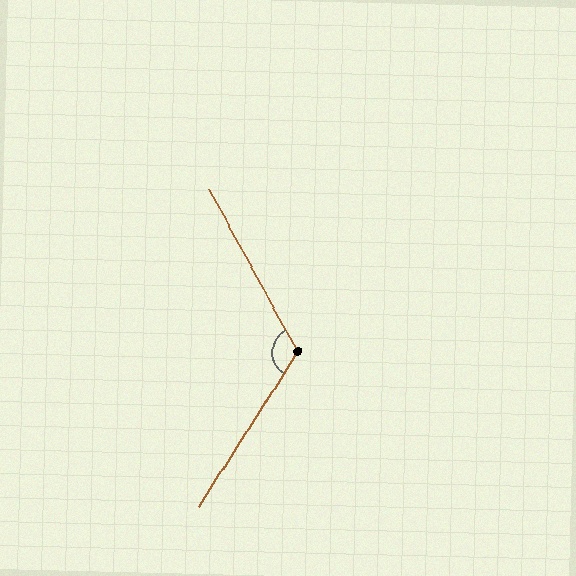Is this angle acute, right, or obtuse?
It is obtuse.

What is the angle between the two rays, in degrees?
Approximately 119 degrees.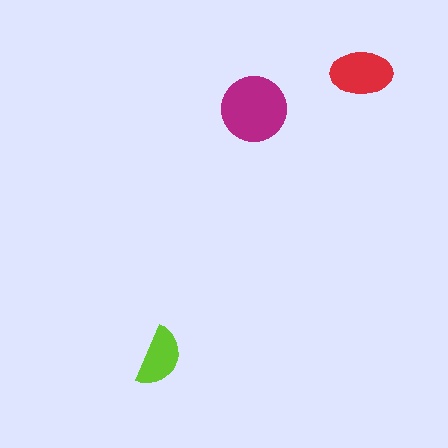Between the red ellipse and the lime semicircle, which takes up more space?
The red ellipse.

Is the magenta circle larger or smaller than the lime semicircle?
Larger.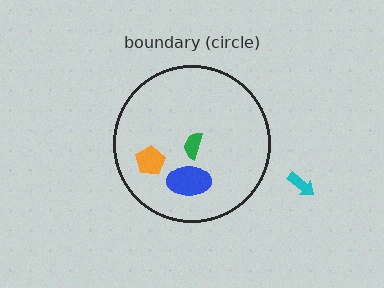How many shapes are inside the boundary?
3 inside, 1 outside.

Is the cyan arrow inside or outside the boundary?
Outside.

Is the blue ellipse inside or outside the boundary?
Inside.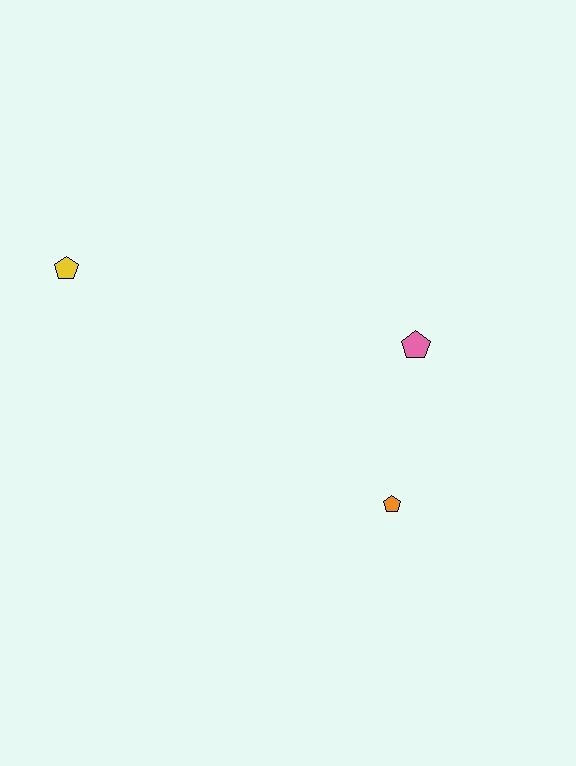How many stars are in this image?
There are no stars.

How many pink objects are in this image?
There is 1 pink object.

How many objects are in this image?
There are 3 objects.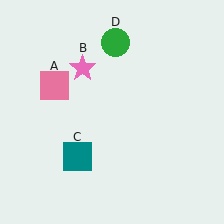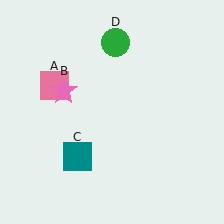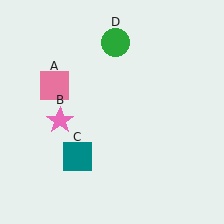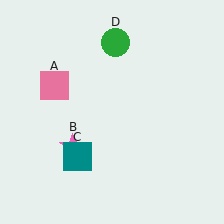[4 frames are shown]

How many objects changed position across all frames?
1 object changed position: pink star (object B).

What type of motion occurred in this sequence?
The pink star (object B) rotated counterclockwise around the center of the scene.